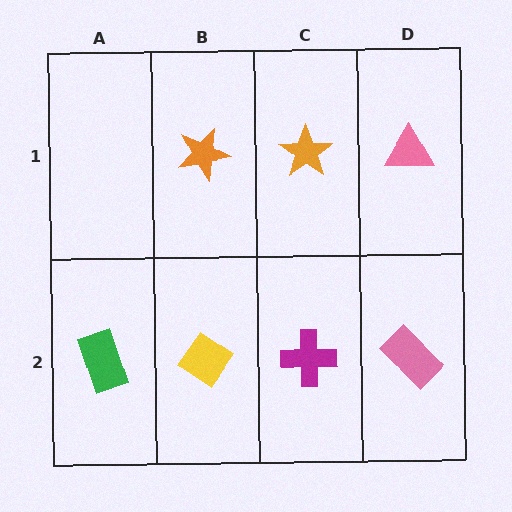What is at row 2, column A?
A green rectangle.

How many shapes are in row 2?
4 shapes.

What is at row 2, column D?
A pink rectangle.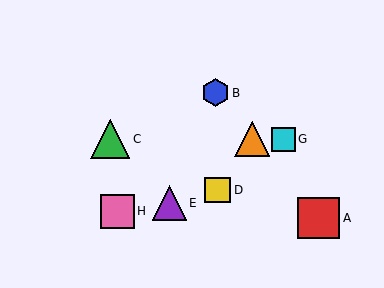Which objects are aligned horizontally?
Objects C, F, G are aligned horizontally.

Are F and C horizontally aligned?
Yes, both are at y≈139.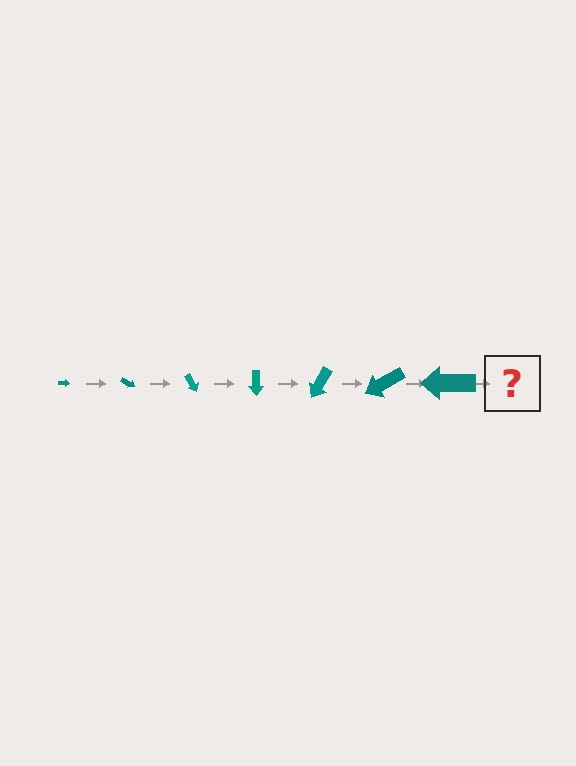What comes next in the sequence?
The next element should be an arrow, larger than the previous one and rotated 210 degrees from the start.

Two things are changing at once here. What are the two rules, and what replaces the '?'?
The two rules are that the arrow grows larger each step and it rotates 30 degrees each step. The '?' should be an arrow, larger than the previous one and rotated 210 degrees from the start.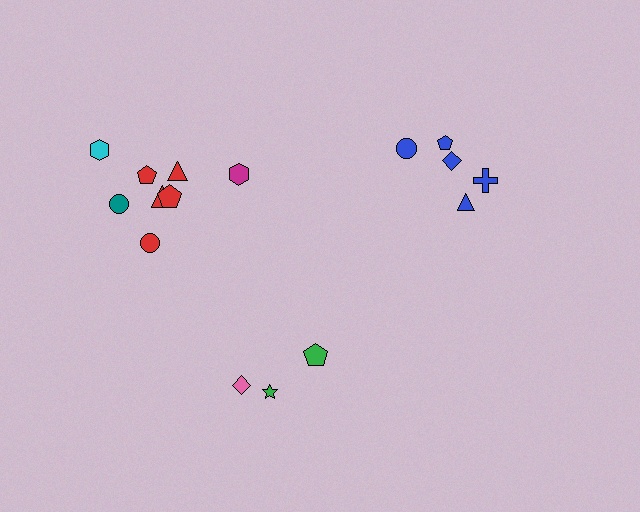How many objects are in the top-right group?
There are 5 objects.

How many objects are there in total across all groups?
There are 16 objects.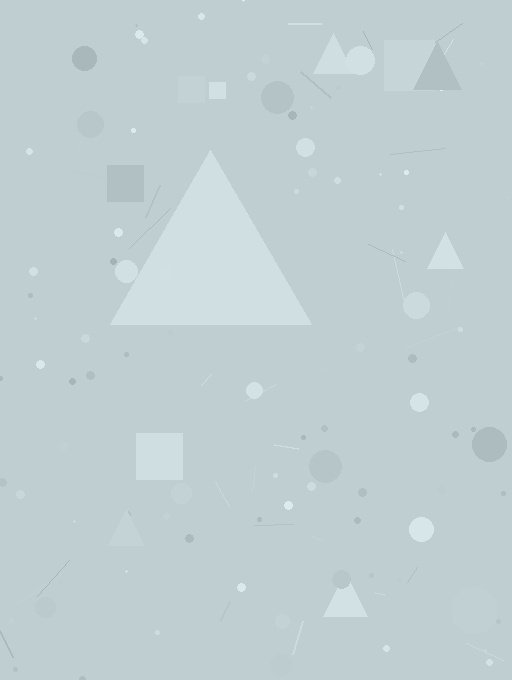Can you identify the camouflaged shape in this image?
The camouflaged shape is a triangle.